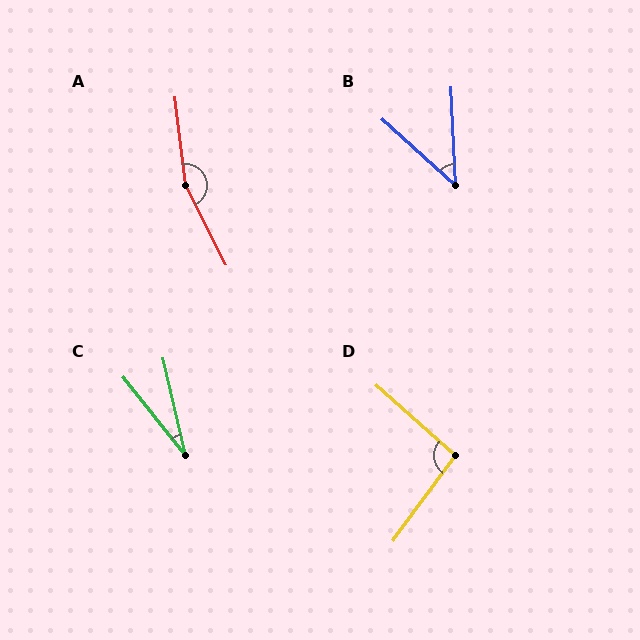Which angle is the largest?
A, at approximately 159 degrees.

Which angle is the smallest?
C, at approximately 26 degrees.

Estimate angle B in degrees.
Approximately 45 degrees.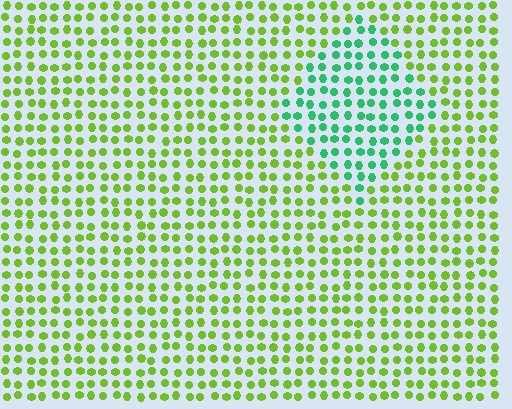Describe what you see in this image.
The image is filled with small lime elements in a uniform arrangement. A diamond-shaped region is visible where the elements are tinted to a slightly different hue, forming a subtle color boundary.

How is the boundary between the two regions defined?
The boundary is defined purely by a slight shift in hue (about 53 degrees). Spacing, size, and orientation are identical on both sides.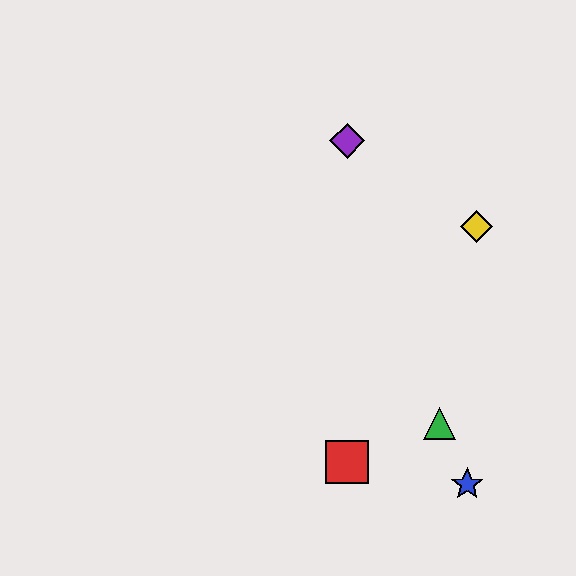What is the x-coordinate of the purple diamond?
The purple diamond is at x≈347.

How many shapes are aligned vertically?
2 shapes (the red square, the purple diamond) are aligned vertically.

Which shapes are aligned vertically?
The red square, the purple diamond are aligned vertically.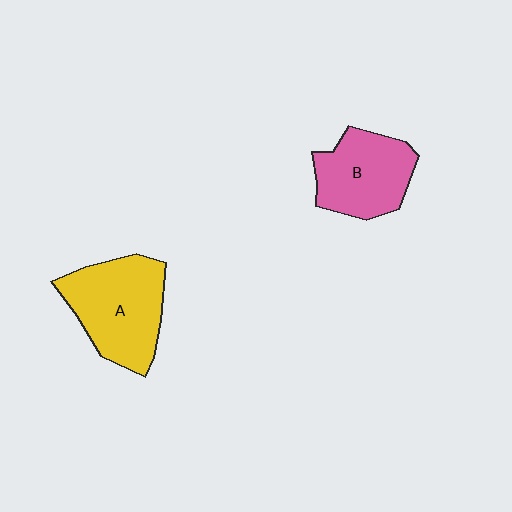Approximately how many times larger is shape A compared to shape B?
Approximately 1.2 times.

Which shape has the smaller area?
Shape B (pink).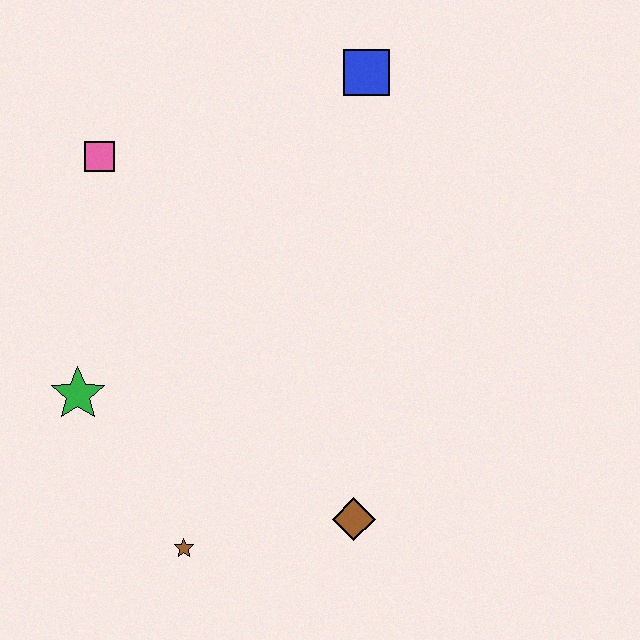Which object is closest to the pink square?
The green star is closest to the pink square.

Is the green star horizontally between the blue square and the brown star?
No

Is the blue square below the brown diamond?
No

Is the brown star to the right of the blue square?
No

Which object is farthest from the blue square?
The brown star is farthest from the blue square.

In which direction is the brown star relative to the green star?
The brown star is below the green star.